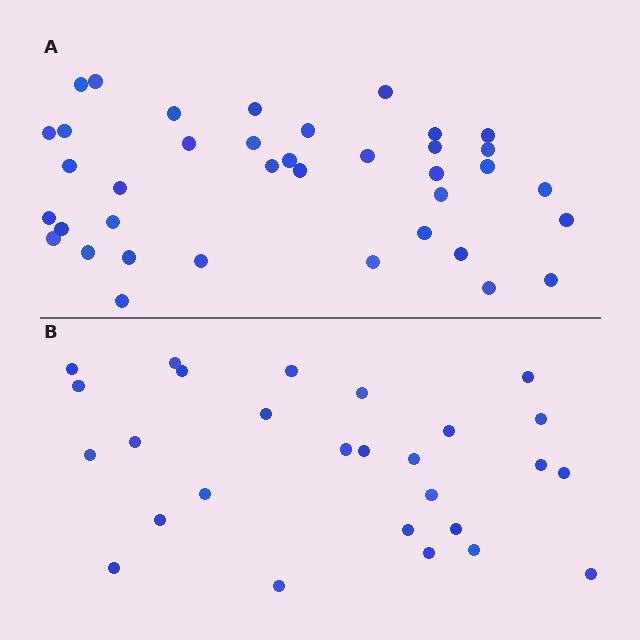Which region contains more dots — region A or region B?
Region A (the top region) has more dots.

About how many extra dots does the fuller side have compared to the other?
Region A has roughly 12 or so more dots than region B.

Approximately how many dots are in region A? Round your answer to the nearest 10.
About 40 dots. (The exact count is 38, which rounds to 40.)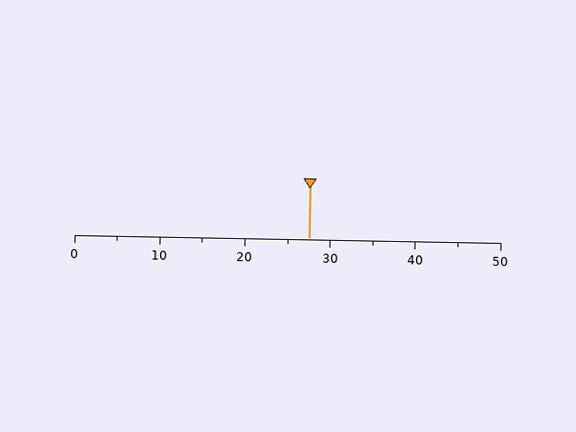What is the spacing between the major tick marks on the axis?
The major ticks are spaced 10 apart.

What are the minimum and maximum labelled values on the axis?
The axis runs from 0 to 50.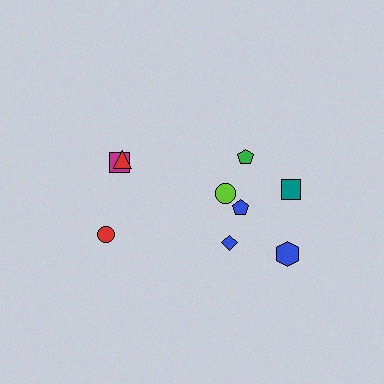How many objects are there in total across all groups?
There are 9 objects.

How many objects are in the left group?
There are 3 objects.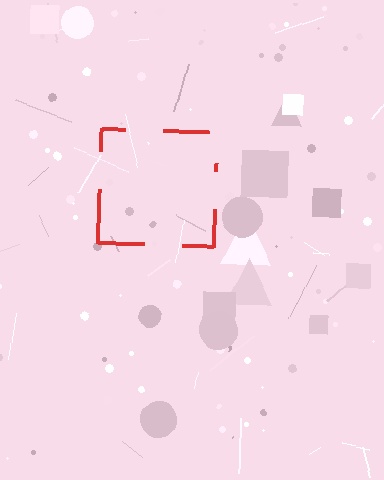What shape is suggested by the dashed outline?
The dashed outline suggests a square.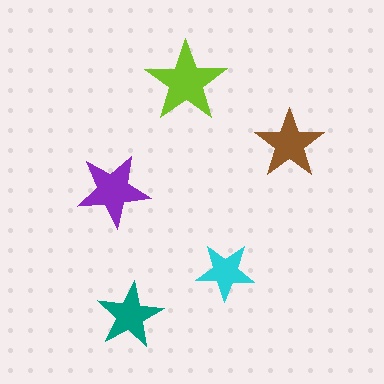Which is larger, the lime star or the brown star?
The lime one.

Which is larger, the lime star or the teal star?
The lime one.